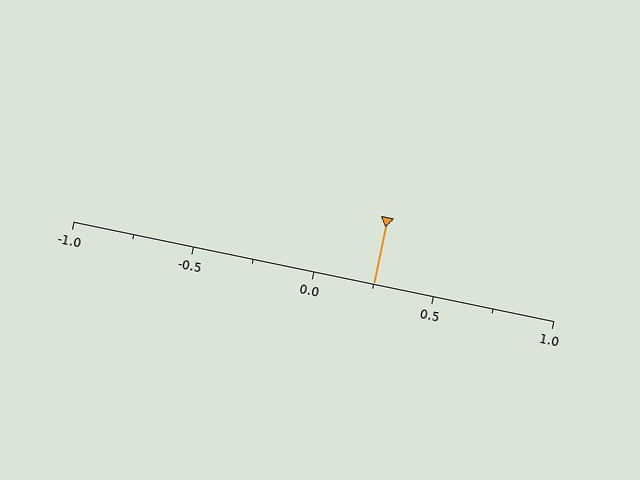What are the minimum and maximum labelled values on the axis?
The axis runs from -1.0 to 1.0.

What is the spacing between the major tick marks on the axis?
The major ticks are spaced 0.5 apart.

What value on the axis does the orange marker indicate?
The marker indicates approximately 0.25.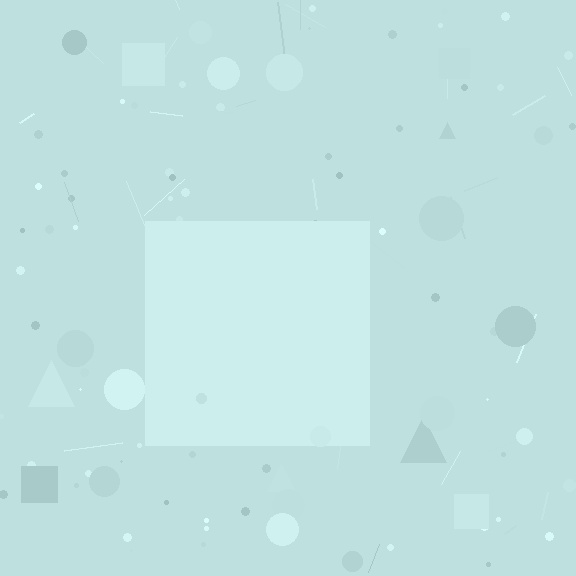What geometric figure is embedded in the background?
A square is embedded in the background.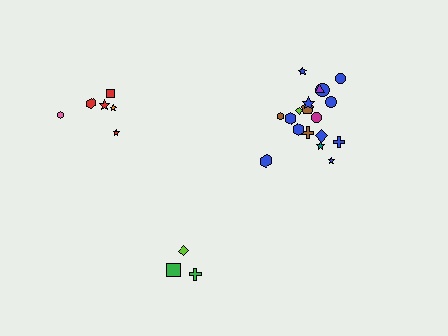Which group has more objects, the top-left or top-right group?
The top-right group.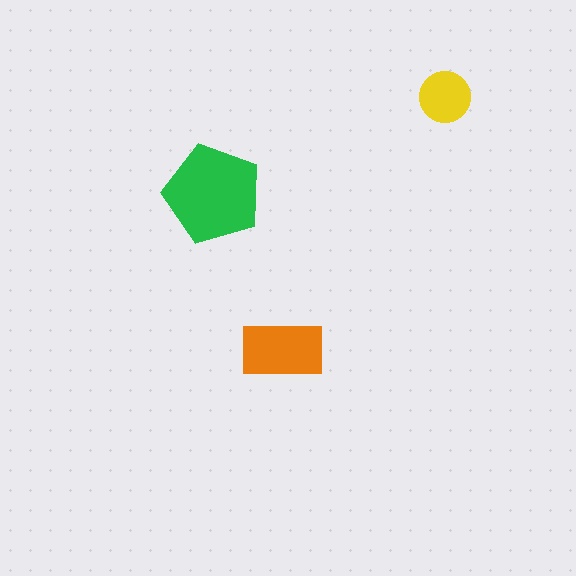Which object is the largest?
The green pentagon.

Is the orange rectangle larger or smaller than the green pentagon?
Smaller.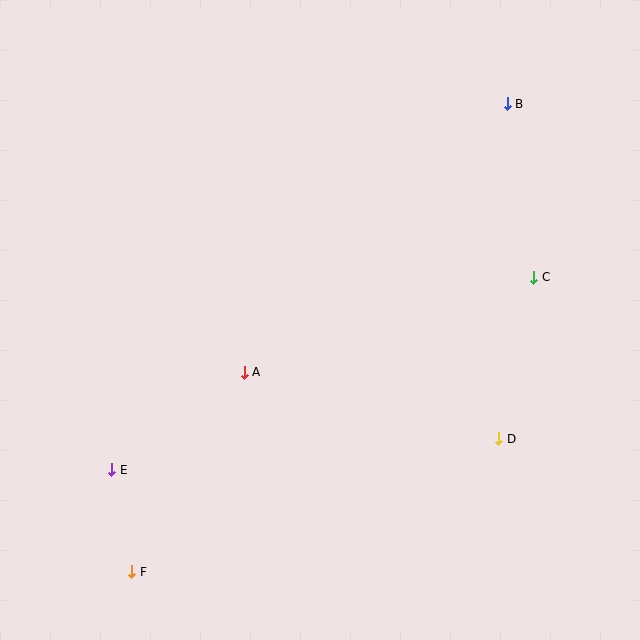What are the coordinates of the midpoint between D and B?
The midpoint between D and B is at (503, 271).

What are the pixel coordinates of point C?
Point C is at (534, 277).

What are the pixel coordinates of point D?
Point D is at (499, 439).